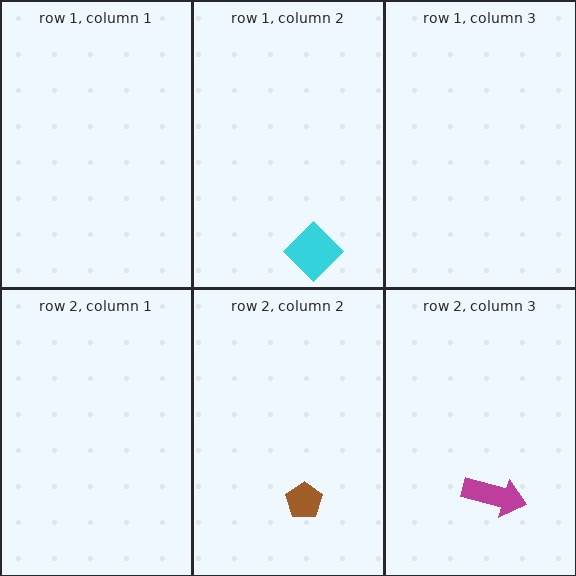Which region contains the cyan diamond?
The row 1, column 2 region.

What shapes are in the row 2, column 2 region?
The brown pentagon.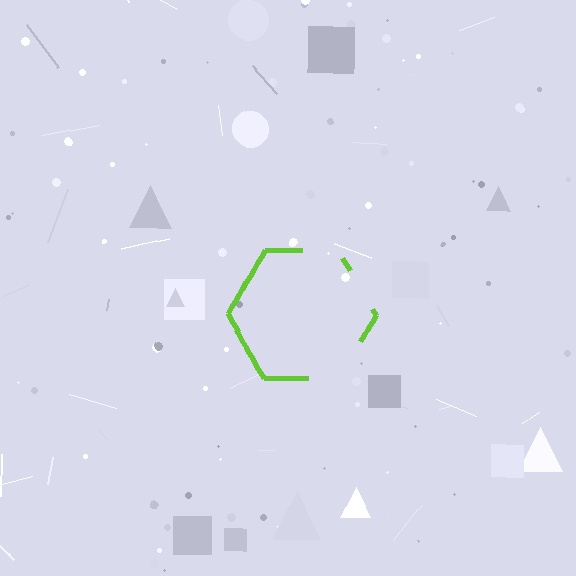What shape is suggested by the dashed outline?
The dashed outline suggests a hexagon.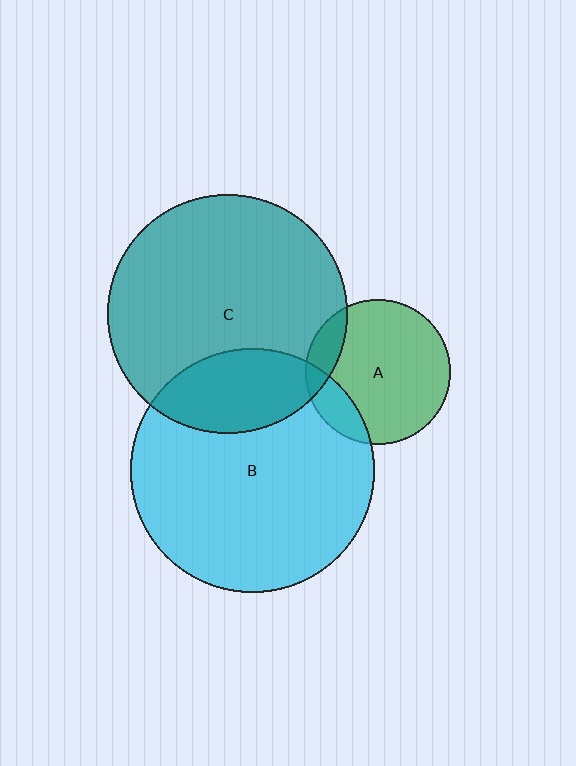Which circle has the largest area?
Circle B (cyan).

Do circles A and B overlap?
Yes.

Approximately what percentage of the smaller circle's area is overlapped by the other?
Approximately 15%.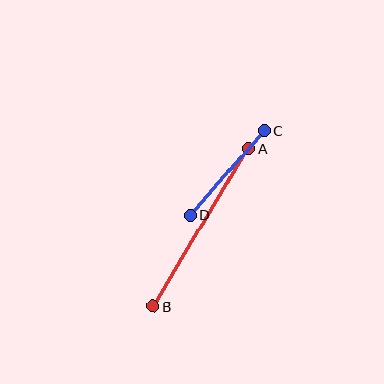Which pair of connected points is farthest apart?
Points A and B are farthest apart.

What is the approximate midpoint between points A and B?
The midpoint is at approximately (201, 227) pixels.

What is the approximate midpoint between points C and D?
The midpoint is at approximately (227, 173) pixels.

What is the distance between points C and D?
The distance is approximately 113 pixels.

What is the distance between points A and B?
The distance is approximately 184 pixels.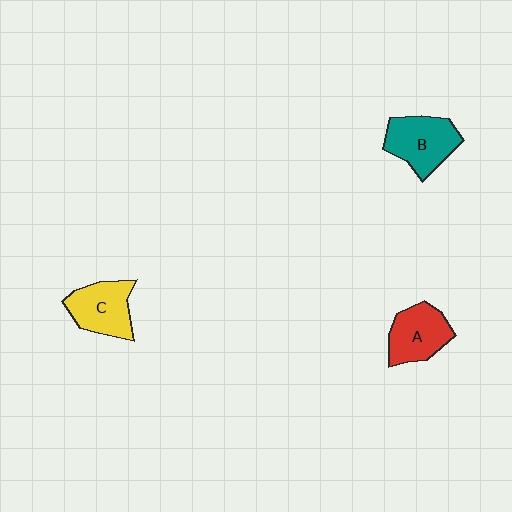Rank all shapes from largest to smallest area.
From largest to smallest: B (teal), C (yellow), A (red).